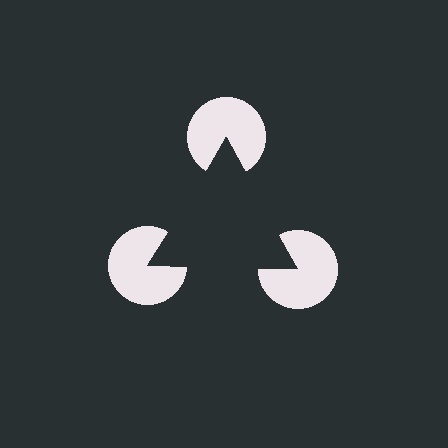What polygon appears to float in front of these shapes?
An illusory triangle — its edges are inferred from the aligned wedge cuts in the pac-man discs, not physically drawn.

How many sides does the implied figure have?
3 sides.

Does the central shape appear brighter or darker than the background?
It typically appears slightly darker than the background, even though no actual brightness change is drawn.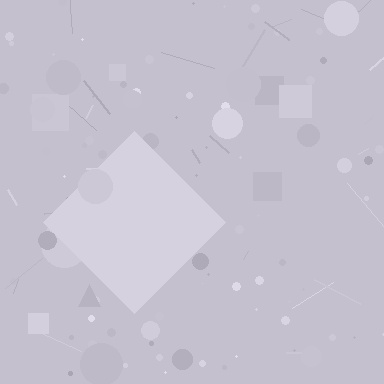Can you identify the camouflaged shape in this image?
The camouflaged shape is a diamond.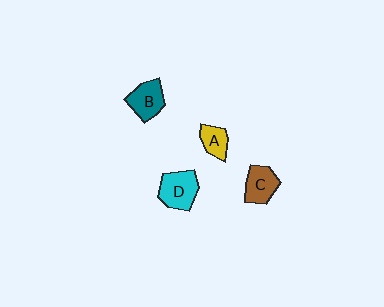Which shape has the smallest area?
Shape A (yellow).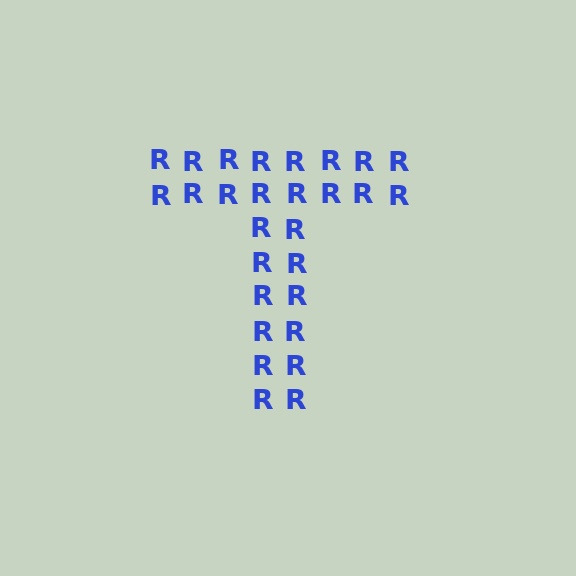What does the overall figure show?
The overall figure shows the letter T.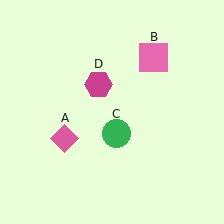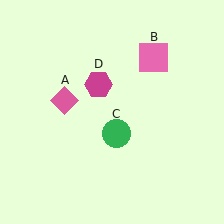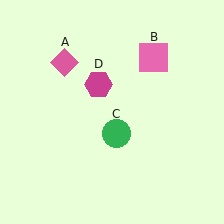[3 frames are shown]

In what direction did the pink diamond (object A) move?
The pink diamond (object A) moved up.